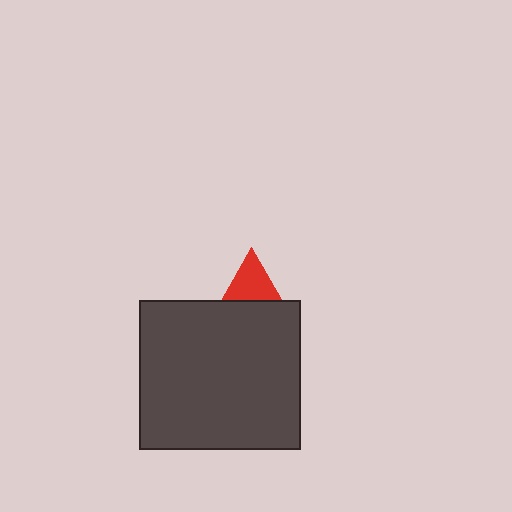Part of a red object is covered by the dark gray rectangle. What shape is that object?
It is a triangle.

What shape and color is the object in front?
The object in front is a dark gray rectangle.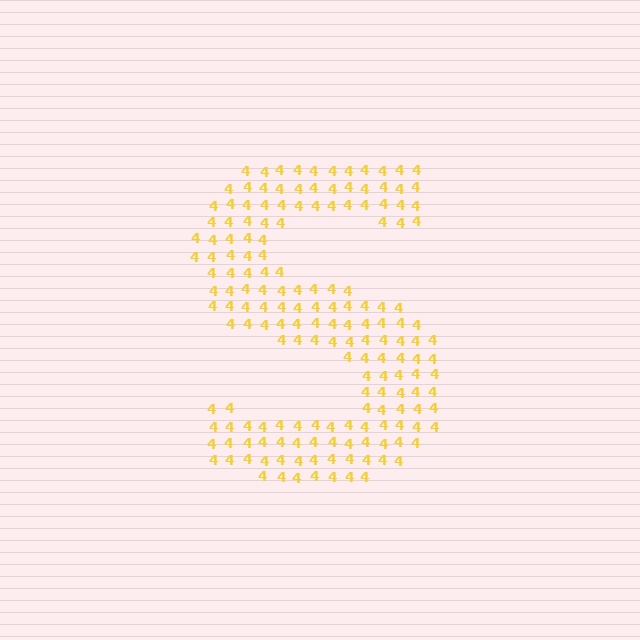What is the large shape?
The large shape is the letter S.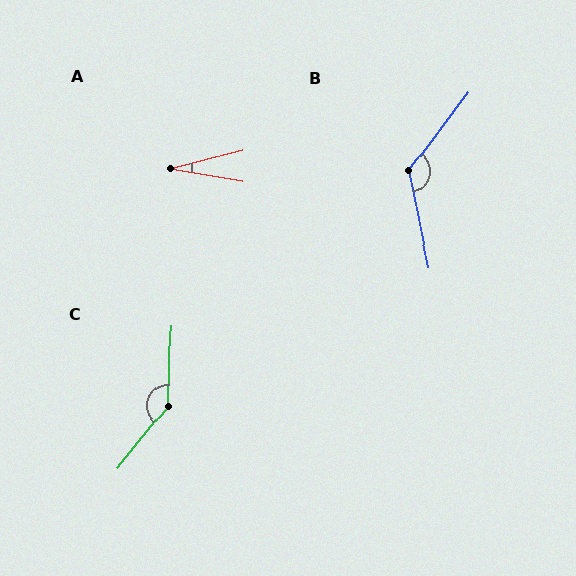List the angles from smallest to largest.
A (24°), B (131°), C (143°).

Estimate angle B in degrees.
Approximately 131 degrees.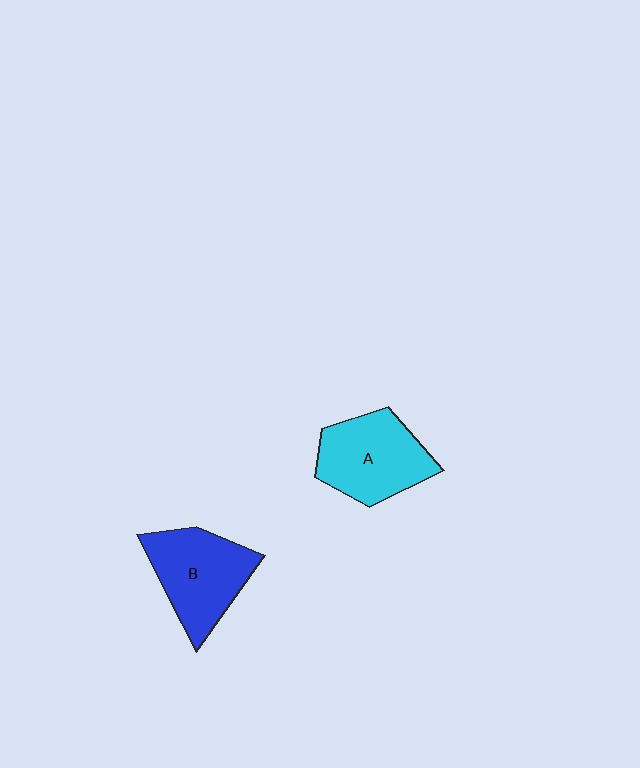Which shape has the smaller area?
Shape A (cyan).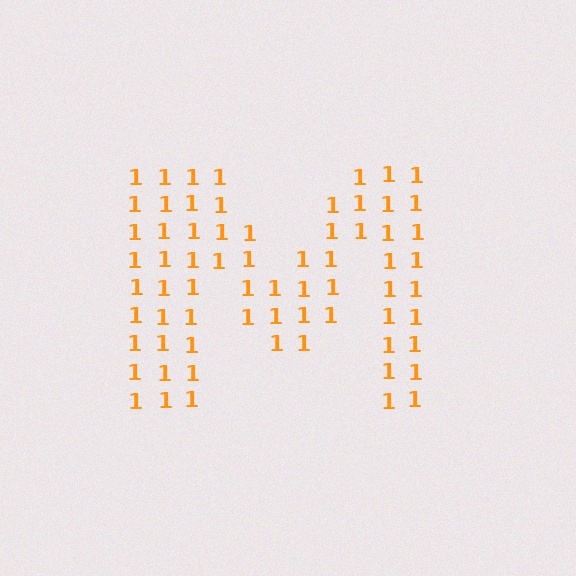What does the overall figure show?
The overall figure shows the letter M.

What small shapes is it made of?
It is made of small digit 1's.